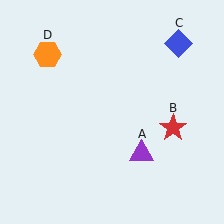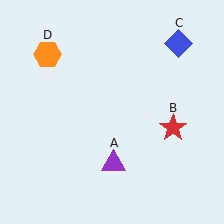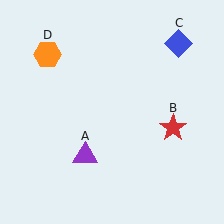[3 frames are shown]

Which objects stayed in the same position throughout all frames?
Red star (object B) and blue diamond (object C) and orange hexagon (object D) remained stationary.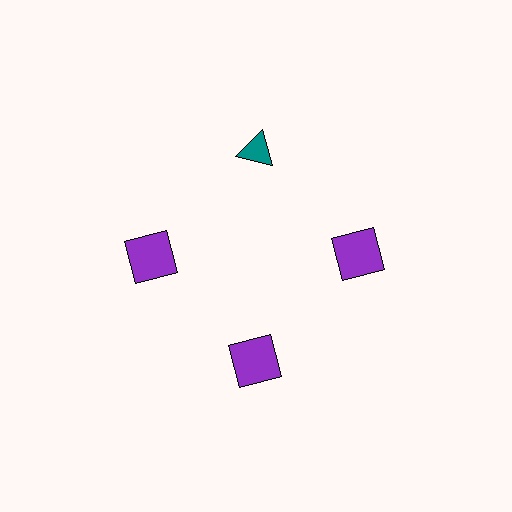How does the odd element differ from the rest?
It differs in both color (teal instead of purple) and shape (triangle instead of square).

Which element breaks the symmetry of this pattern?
The teal triangle at roughly the 12 o'clock position breaks the symmetry. All other shapes are purple squares.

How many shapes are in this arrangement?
There are 4 shapes arranged in a ring pattern.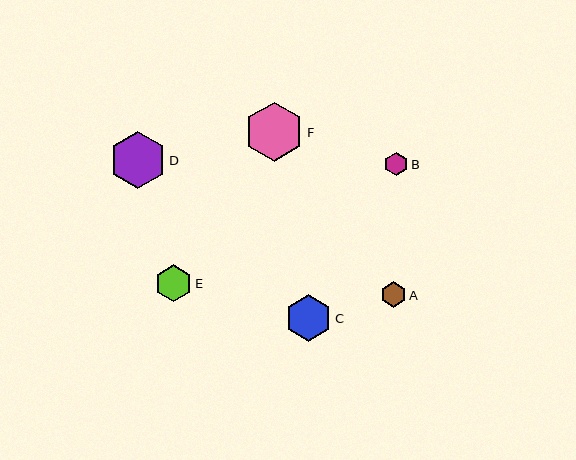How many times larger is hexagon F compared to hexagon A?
Hexagon F is approximately 2.3 times the size of hexagon A.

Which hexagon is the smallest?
Hexagon B is the smallest with a size of approximately 23 pixels.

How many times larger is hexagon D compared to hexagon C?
Hexagon D is approximately 1.2 times the size of hexagon C.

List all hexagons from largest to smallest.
From largest to smallest: F, D, C, E, A, B.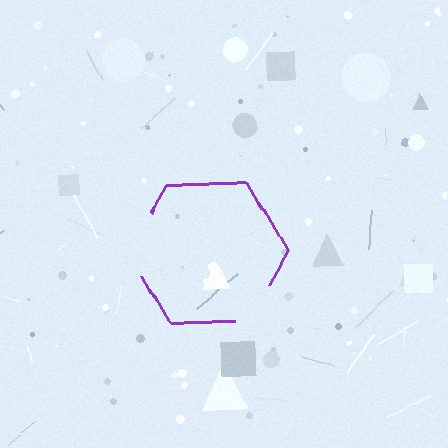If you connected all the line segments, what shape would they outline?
They would outline a hexagon.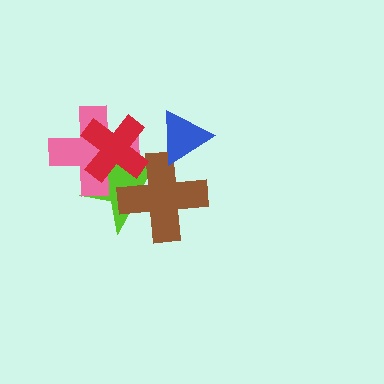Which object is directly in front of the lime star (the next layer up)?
The pink cross is directly in front of the lime star.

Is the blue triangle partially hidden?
No, no other shape covers it.